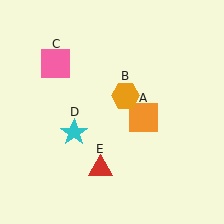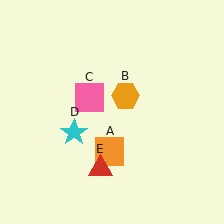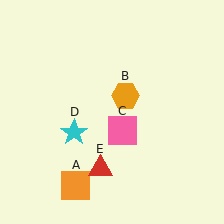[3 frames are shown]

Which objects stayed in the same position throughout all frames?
Orange hexagon (object B) and cyan star (object D) and red triangle (object E) remained stationary.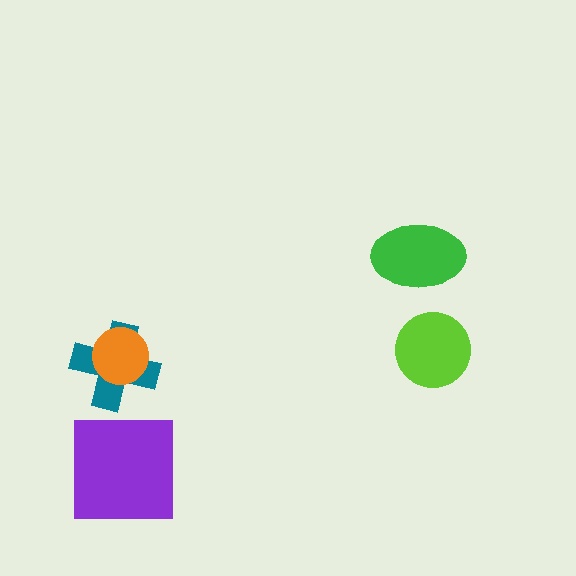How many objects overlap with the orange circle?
1 object overlaps with the orange circle.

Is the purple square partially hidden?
No, no other shape covers it.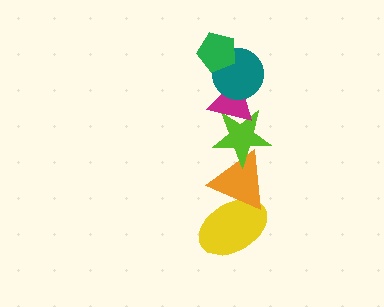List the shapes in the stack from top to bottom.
From top to bottom: the green pentagon, the teal circle, the magenta triangle, the lime star, the orange triangle, the yellow ellipse.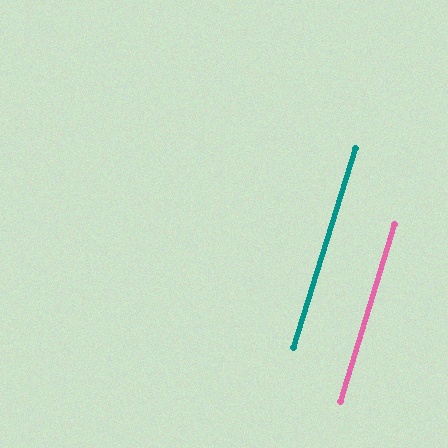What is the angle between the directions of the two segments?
Approximately 0 degrees.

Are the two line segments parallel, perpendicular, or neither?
Parallel — their directions differ by only 0.4°.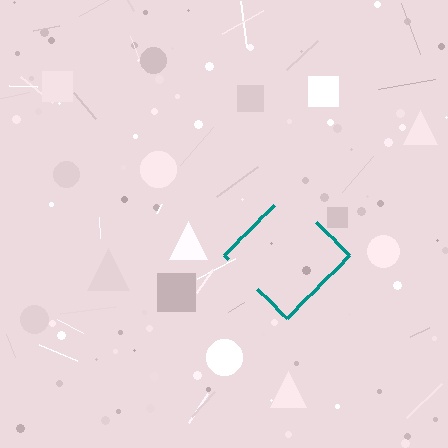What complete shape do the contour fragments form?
The contour fragments form a diamond.